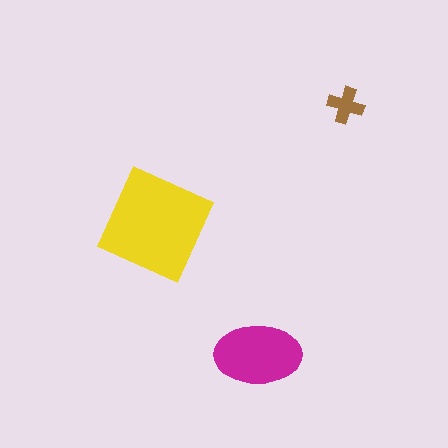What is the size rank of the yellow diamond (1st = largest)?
1st.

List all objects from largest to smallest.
The yellow diamond, the magenta ellipse, the brown cross.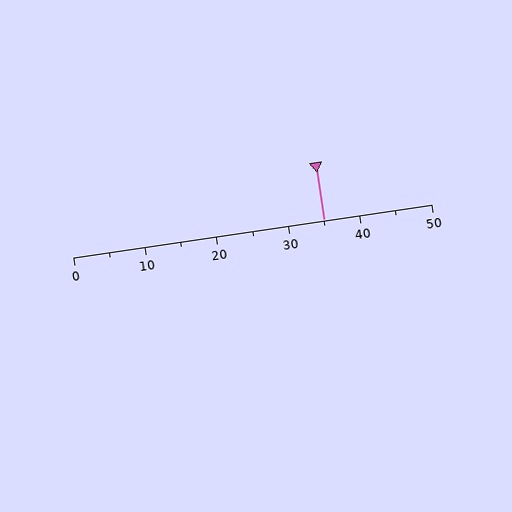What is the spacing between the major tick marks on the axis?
The major ticks are spaced 10 apart.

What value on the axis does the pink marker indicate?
The marker indicates approximately 35.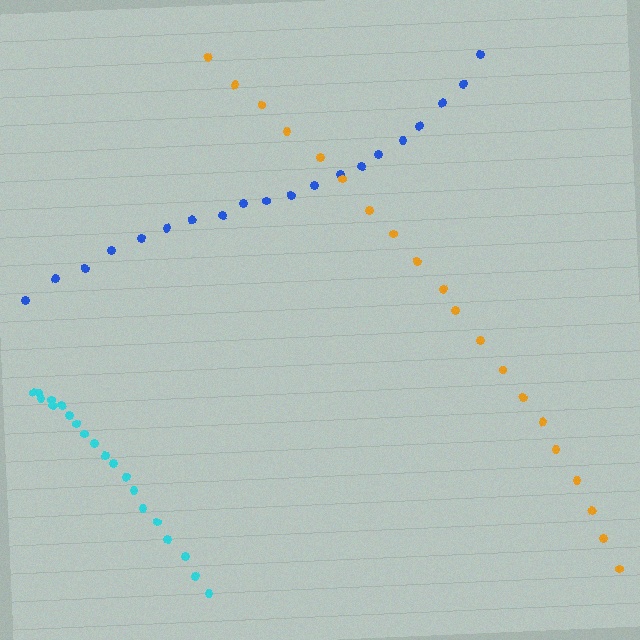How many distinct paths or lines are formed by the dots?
There are 3 distinct paths.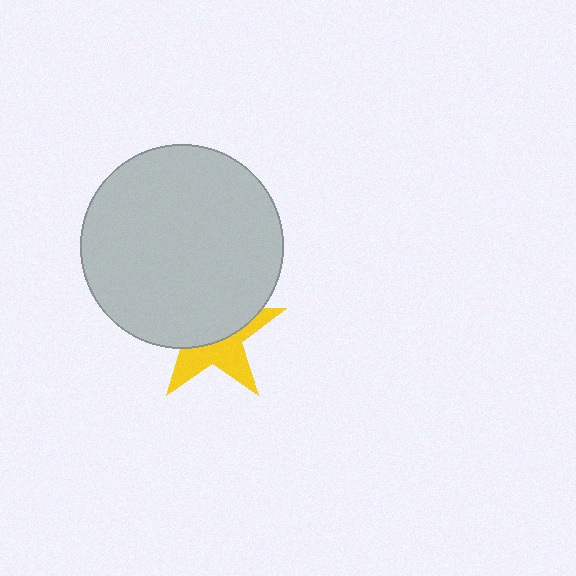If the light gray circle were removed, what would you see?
You would see the complete yellow star.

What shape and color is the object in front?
The object in front is a light gray circle.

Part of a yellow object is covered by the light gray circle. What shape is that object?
It is a star.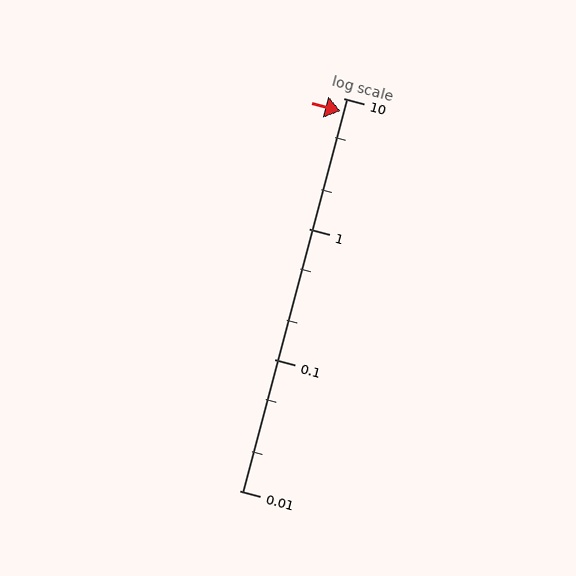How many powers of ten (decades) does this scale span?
The scale spans 3 decades, from 0.01 to 10.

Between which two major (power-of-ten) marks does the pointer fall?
The pointer is between 1 and 10.